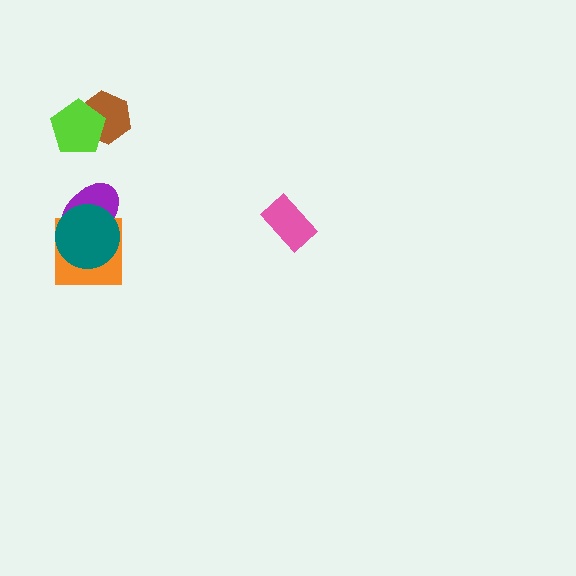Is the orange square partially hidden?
Yes, it is partially covered by another shape.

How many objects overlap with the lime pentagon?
1 object overlaps with the lime pentagon.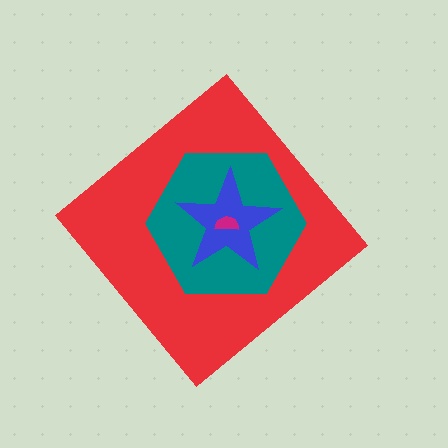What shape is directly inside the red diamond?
The teal hexagon.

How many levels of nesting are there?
4.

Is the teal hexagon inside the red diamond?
Yes.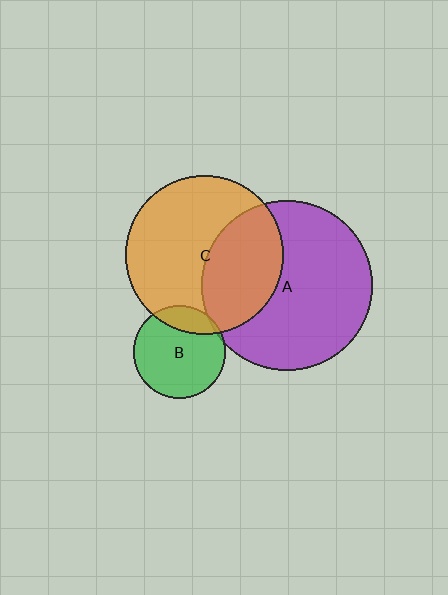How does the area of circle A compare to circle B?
Approximately 3.4 times.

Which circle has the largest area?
Circle A (purple).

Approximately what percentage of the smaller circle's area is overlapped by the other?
Approximately 20%.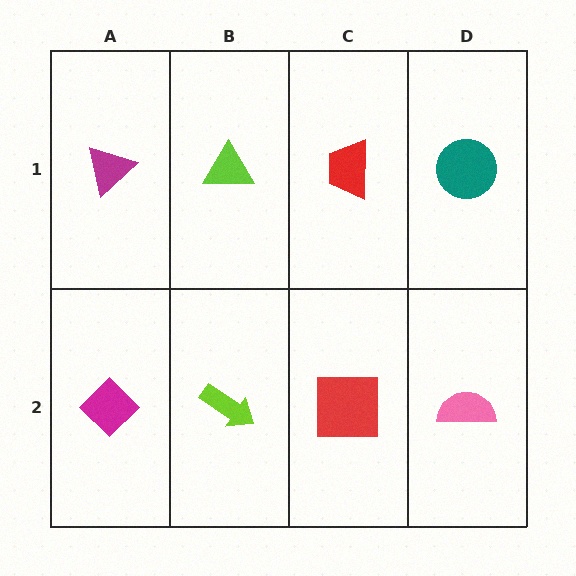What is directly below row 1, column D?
A pink semicircle.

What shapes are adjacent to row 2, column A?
A magenta triangle (row 1, column A), a lime arrow (row 2, column B).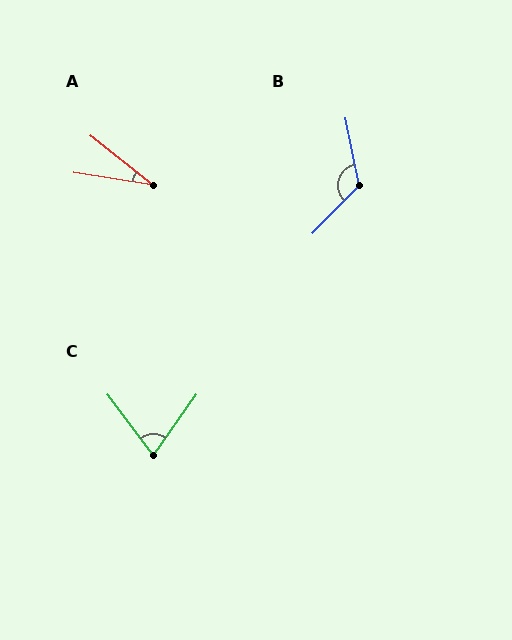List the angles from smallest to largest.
A (30°), C (72°), B (124°).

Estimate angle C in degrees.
Approximately 72 degrees.